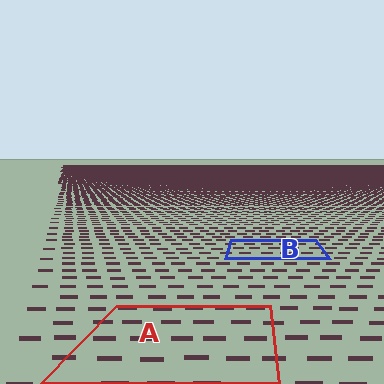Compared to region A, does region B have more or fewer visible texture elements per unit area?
Region B has more texture elements per unit area — they are packed more densely because it is farther away.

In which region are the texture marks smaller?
The texture marks are smaller in region B, because it is farther away.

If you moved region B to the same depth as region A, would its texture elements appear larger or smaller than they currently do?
They would appear larger. At a closer depth, the same texture elements are projected at a bigger on-screen size.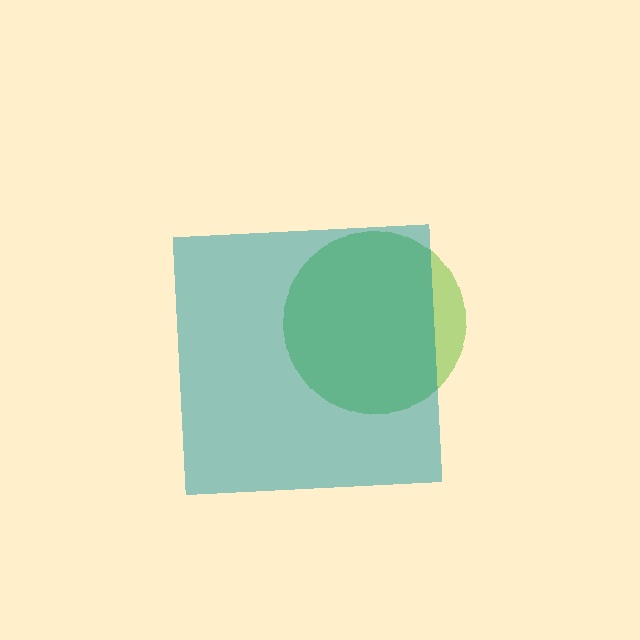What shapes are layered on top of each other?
The layered shapes are: a lime circle, a teal square.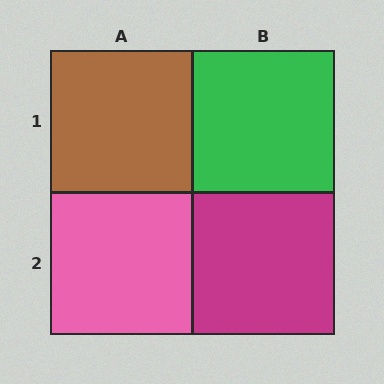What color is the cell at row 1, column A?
Brown.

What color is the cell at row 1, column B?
Green.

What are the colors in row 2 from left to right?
Pink, magenta.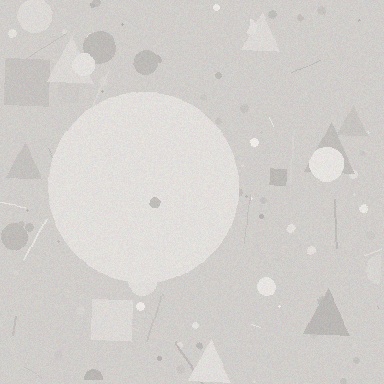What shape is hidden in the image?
A circle is hidden in the image.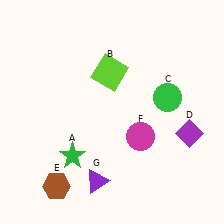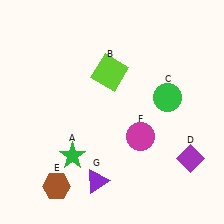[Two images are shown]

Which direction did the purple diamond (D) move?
The purple diamond (D) moved down.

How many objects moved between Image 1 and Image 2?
1 object moved between the two images.